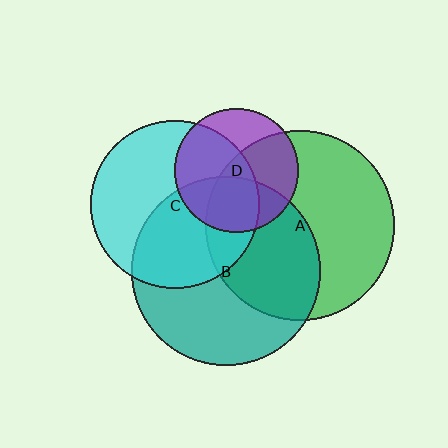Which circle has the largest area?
Circle A (green).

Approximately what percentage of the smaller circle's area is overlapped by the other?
Approximately 55%.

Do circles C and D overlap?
Yes.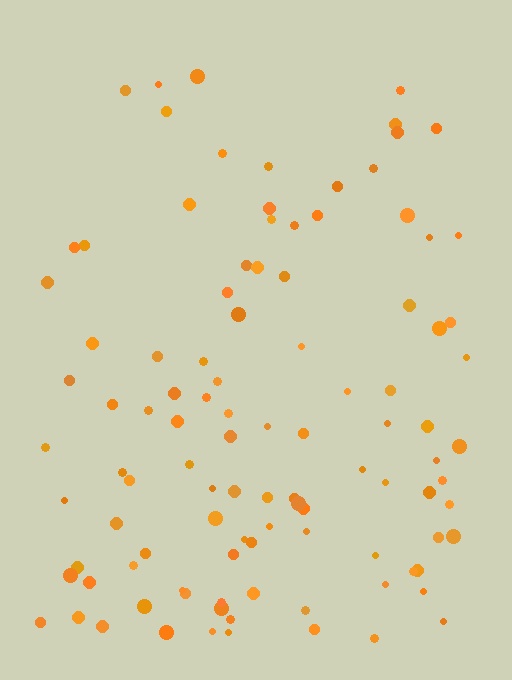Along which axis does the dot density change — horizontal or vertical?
Vertical.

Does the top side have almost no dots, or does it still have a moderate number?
Still a moderate number, just noticeably fewer than the bottom.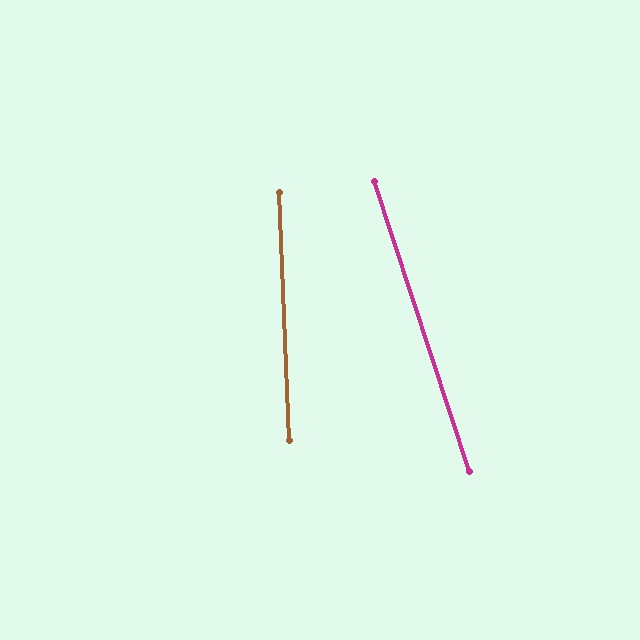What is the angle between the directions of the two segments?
Approximately 16 degrees.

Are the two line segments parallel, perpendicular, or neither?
Neither parallel nor perpendicular — they differ by about 16°.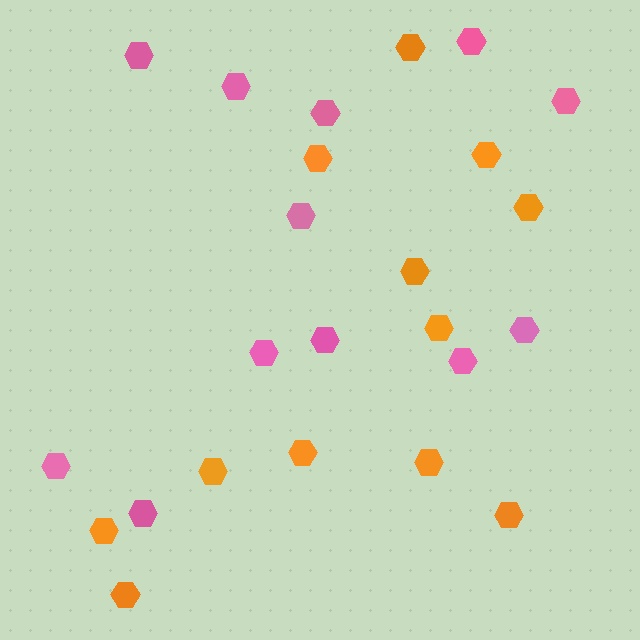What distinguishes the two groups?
There are 2 groups: one group of pink hexagons (12) and one group of orange hexagons (12).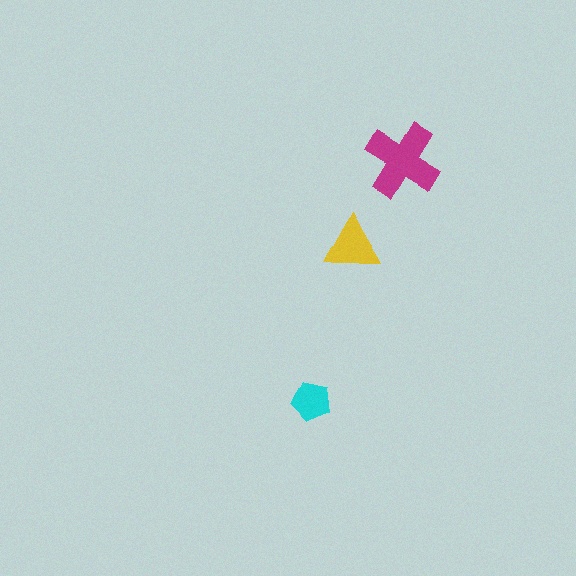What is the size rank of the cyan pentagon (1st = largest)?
3rd.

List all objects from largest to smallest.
The magenta cross, the yellow triangle, the cyan pentagon.